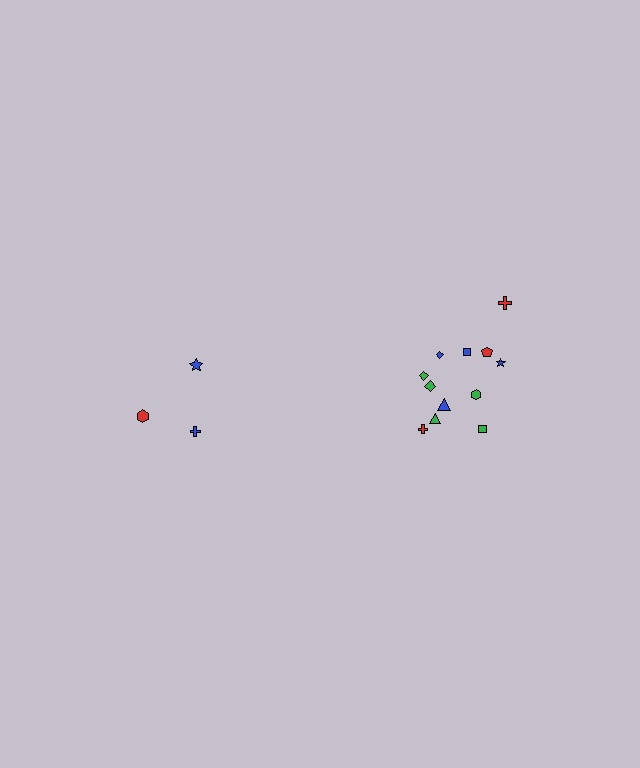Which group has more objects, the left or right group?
The right group.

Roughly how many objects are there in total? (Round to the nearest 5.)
Roughly 15 objects in total.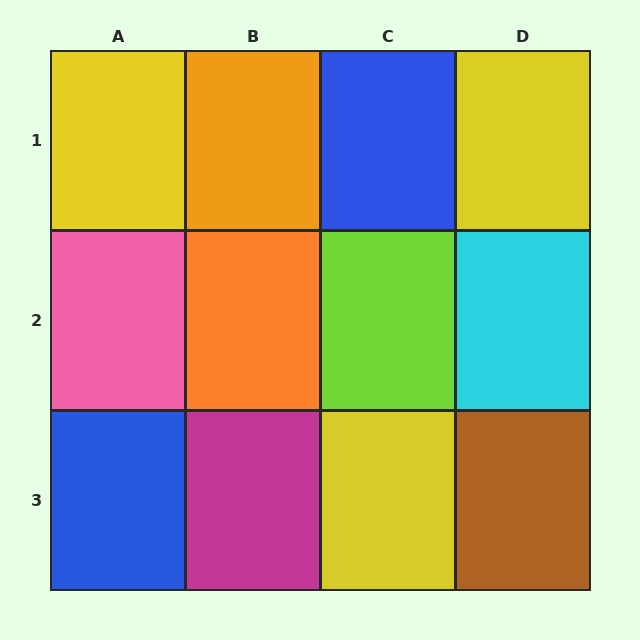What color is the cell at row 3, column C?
Yellow.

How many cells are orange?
2 cells are orange.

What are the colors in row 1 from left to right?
Yellow, orange, blue, yellow.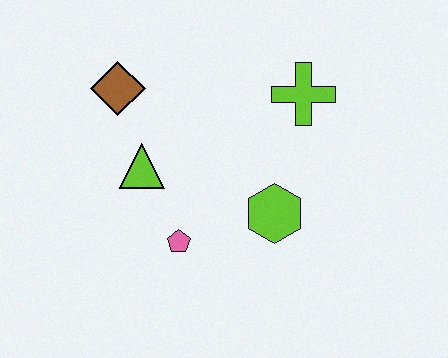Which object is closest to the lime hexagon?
The pink pentagon is closest to the lime hexagon.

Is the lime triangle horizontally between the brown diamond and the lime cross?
Yes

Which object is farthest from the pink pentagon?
The lime cross is farthest from the pink pentagon.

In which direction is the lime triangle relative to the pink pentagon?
The lime triangle is above the pink pentagon.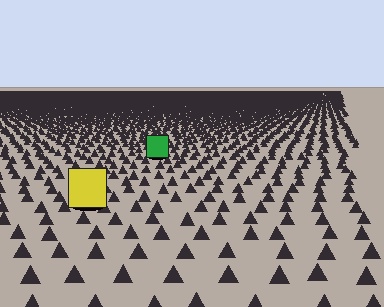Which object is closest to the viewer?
The yellow square is closest. The texture marks near it are larger and more spread out.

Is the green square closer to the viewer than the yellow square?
No. The yellow square is closer — you can tell from the texture gradient: the ground texture is coarser near it.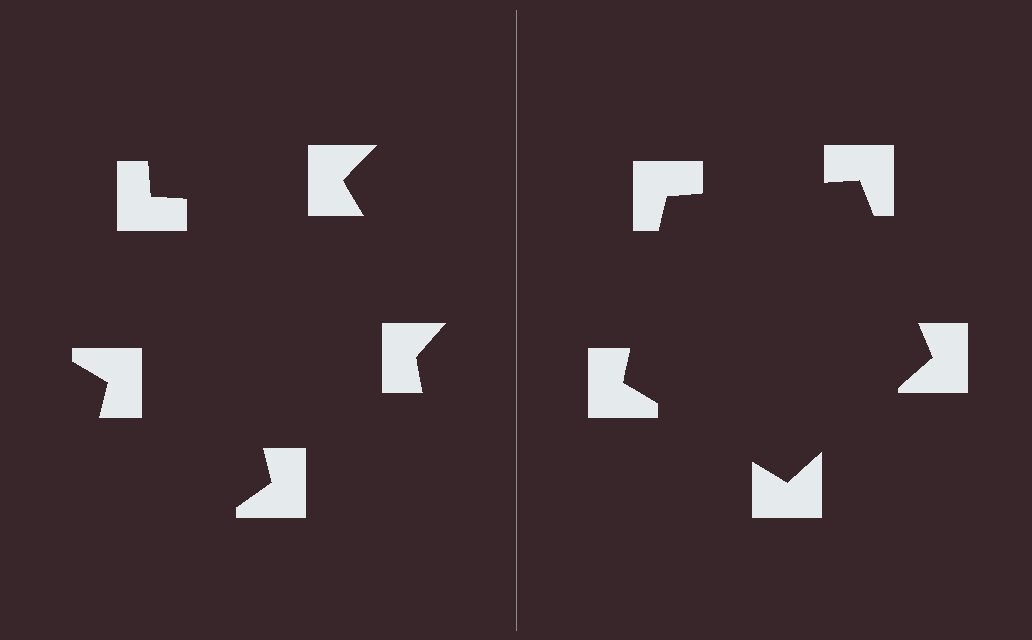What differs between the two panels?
The notched squares are positioned identically on both sides; only the wedge orientations differ. On the right they align to a pentagon; on the left they are misaligned.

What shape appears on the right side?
An illusory pentagon.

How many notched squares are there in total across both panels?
10 — 5 on each side.